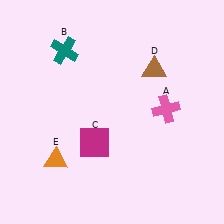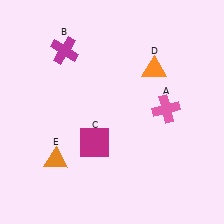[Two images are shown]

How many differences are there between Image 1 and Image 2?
There are 2 differences between the two images.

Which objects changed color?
B changed from teal to magenta. D changed from brown to orange.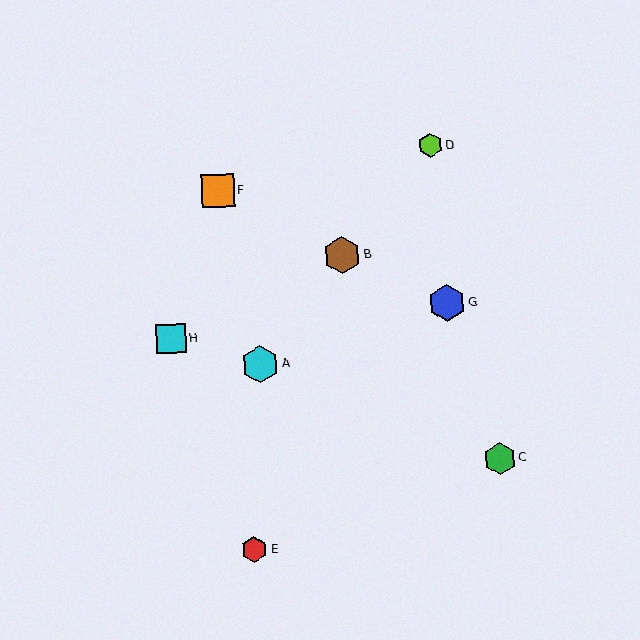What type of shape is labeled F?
Shape F is an orange square.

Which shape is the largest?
The brown hexagon (labeled B) is the largest.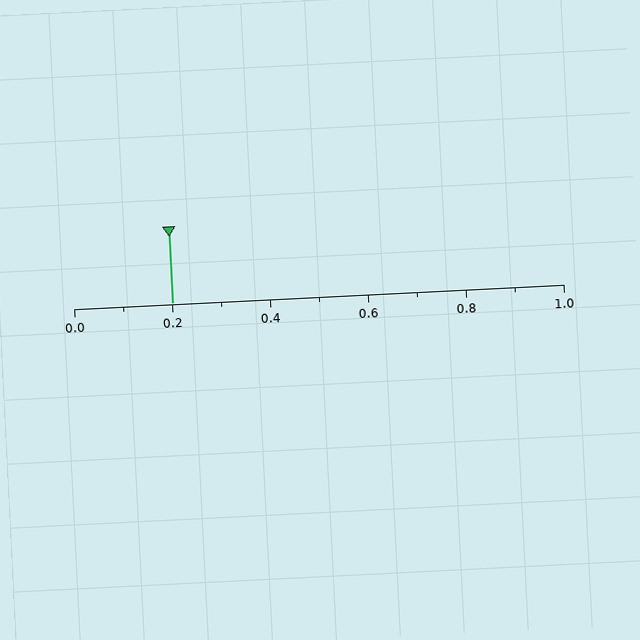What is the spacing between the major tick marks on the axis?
The major ticks are spaced 0.2 apart.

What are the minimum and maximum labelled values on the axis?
The axis runs from 0.0 to 1.0.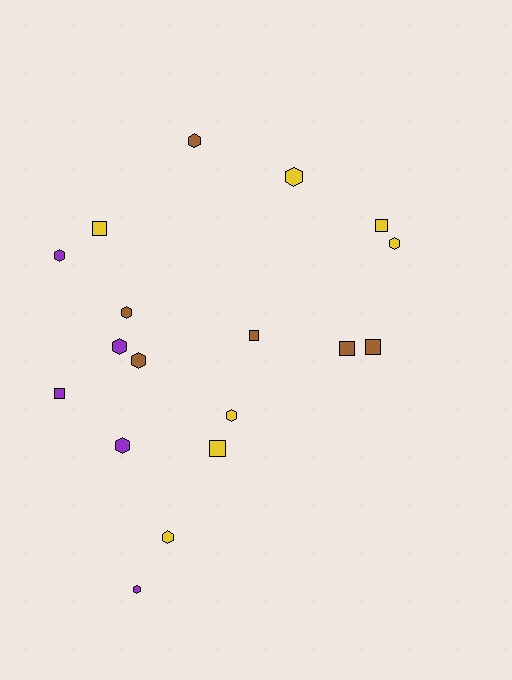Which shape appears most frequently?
Hexagon, with 11 objects.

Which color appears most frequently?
Yellow, with 7 objects.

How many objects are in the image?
There are 18 objects.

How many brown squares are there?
There are 3 brown squares.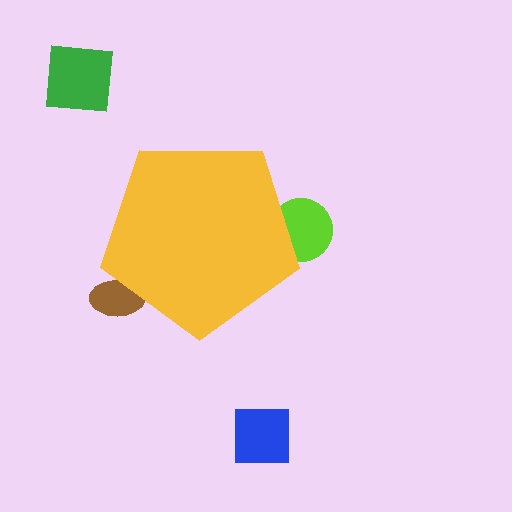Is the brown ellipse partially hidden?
Yes, the brown ellipse is partially hidden behind the yellow pentagon.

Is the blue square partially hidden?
No, the blue square is fully visible.